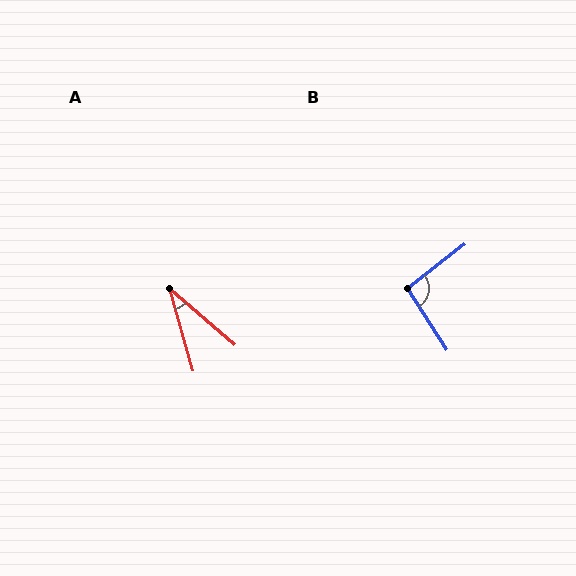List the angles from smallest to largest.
A (33°), B (95°).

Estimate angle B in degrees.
Approximately 95 degrees.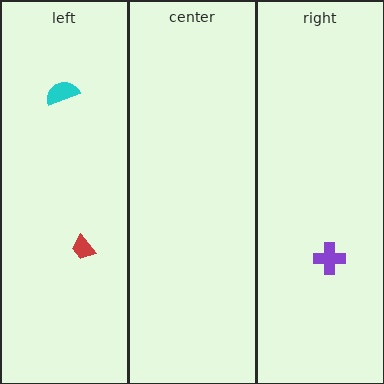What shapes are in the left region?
The red trapezoid, the cyan semicircle.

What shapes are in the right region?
The purple cross.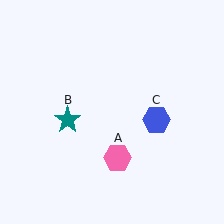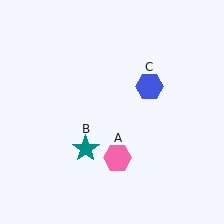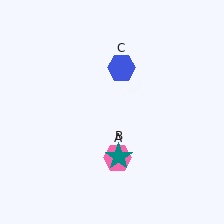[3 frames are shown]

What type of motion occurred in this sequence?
The teal star (object B), blue hexagon (object C) rotated counterclockwise around the center of the scene.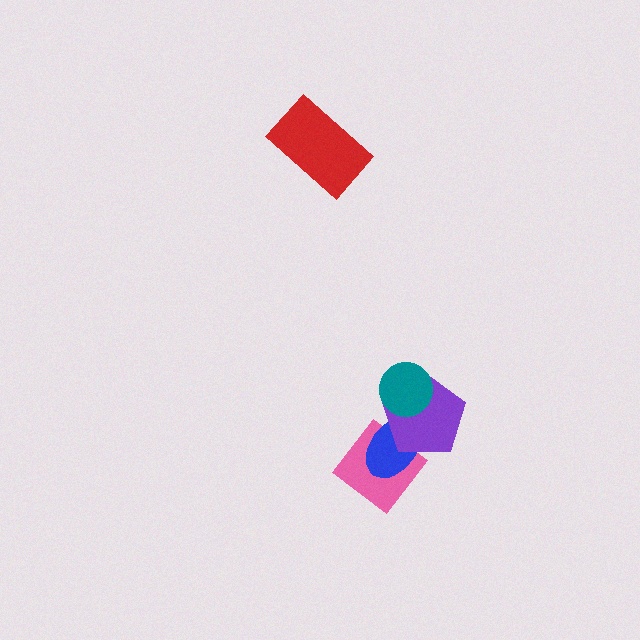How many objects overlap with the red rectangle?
0 objects overlap with the red rectangle.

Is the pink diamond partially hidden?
Yes, it is partially covered by another shape.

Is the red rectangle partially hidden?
No, no other shape covers it.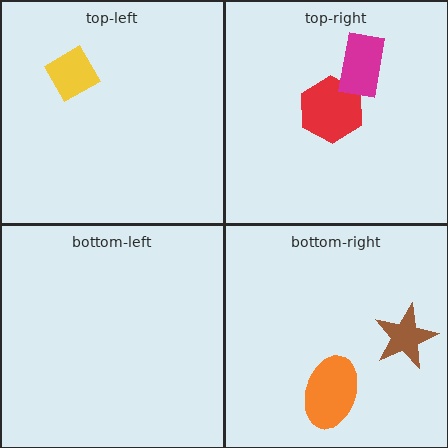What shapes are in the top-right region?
The red hexagon, the magenta rectangle.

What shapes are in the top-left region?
The yellow diamond.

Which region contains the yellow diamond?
The top-left region.